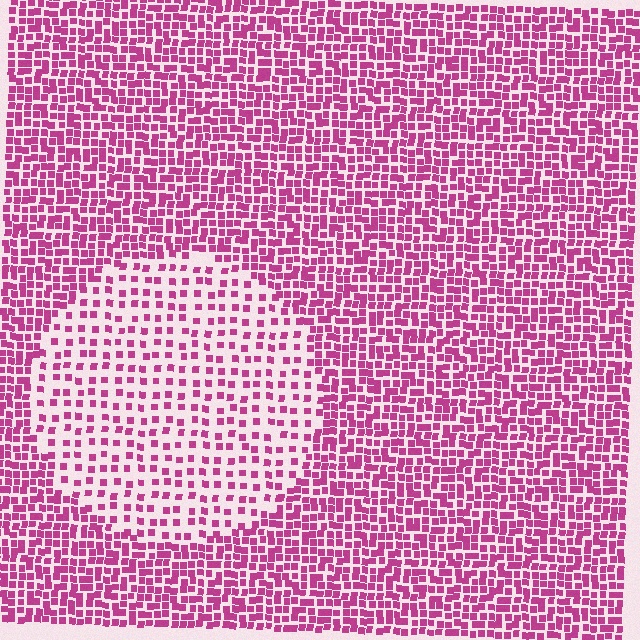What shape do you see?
I see a circle.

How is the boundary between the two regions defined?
The boundary is defined by a change in element density (approximately 2.2x ratio). All elements are the same color, size, and shape.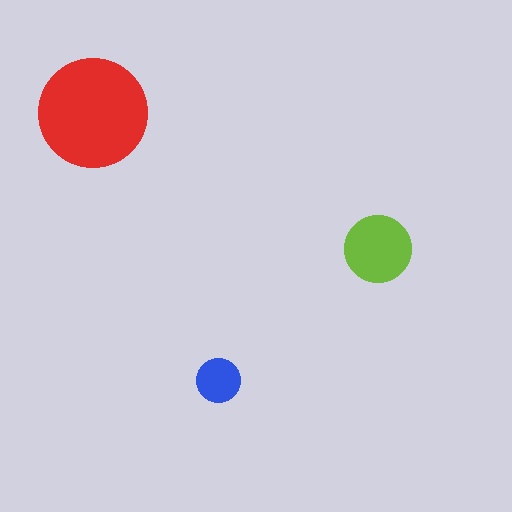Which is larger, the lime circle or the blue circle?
The lime one.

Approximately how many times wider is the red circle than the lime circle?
About 1.5 times wider.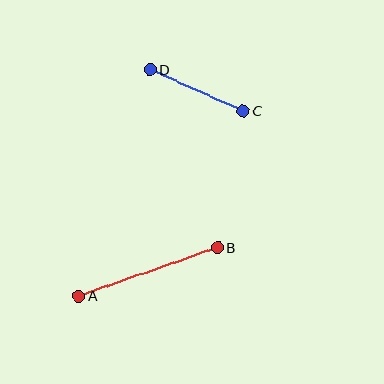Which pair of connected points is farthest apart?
Points A and B are farthest apart.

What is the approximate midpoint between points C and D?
The midpoint is at approximately (197, 90) pixels.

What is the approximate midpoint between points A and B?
The midpoint is at approximately (148, 272) pixels.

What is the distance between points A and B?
The distance is approximately 147 pixels.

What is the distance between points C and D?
The distance is approximately 102 pixels.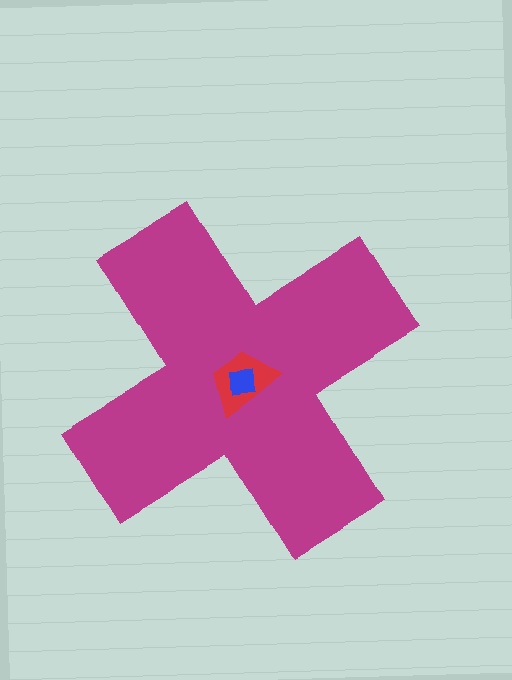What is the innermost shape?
The blue square.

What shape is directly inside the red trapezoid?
The blue square.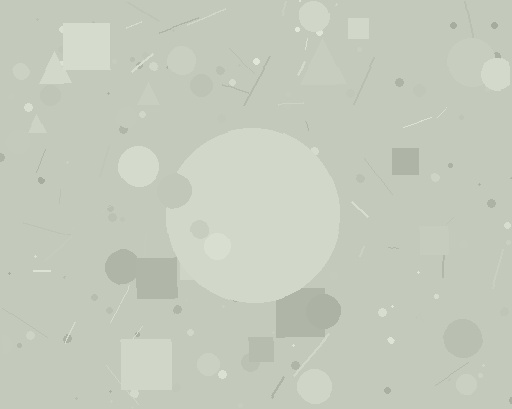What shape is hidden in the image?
A circle is hidden in the image.